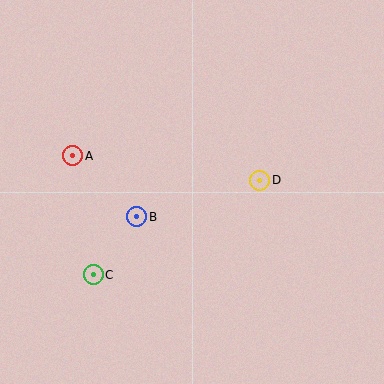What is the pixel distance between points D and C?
The distance between D and C is 192 pixels.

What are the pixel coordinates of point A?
Point A is at (73, 156).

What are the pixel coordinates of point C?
Point C is at (93, 275).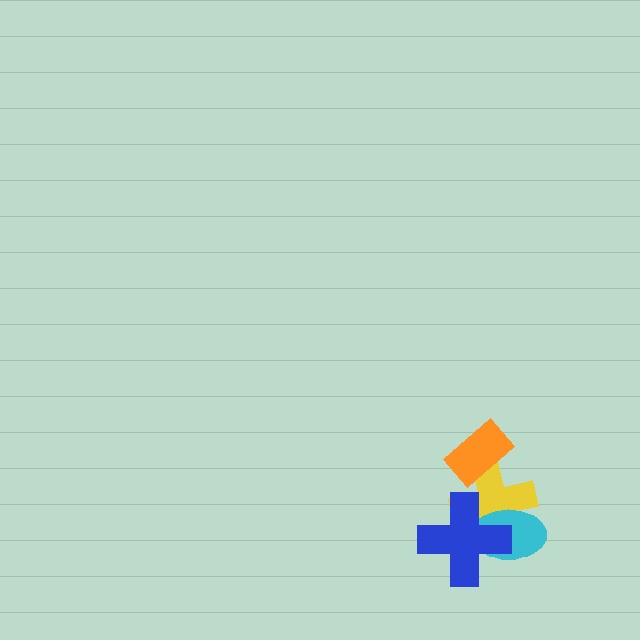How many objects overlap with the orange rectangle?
1 object overlaps with the orange rectangle.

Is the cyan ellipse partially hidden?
Yes, it is partially covered by another shape.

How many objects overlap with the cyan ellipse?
2 objects overlap with the cyan ellipse.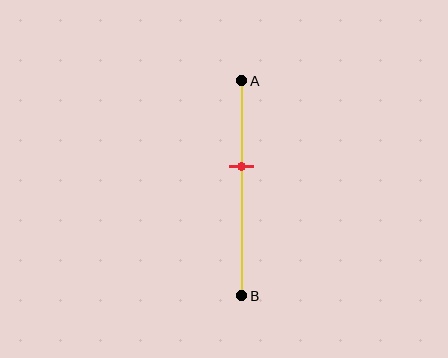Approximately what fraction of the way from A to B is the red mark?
The red mark is approximately 40% of the way from A to B.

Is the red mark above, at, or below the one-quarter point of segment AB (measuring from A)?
The red mark is below the one-quarter point of segment AB.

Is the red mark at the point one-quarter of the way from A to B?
No, the mark is at about 40% from A, not at the 25% one-quarter point.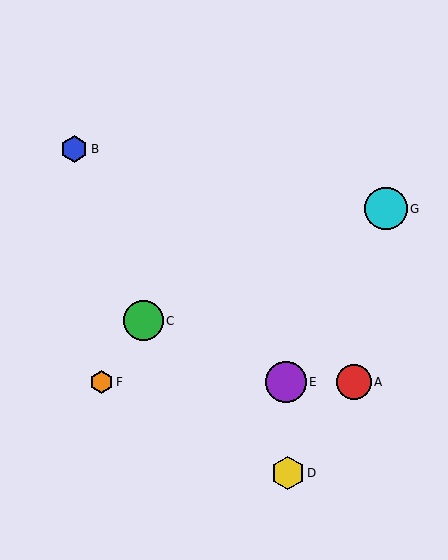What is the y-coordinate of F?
Object F is at y≈382.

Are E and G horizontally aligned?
No, E is at y≈382 and G is at y≈209.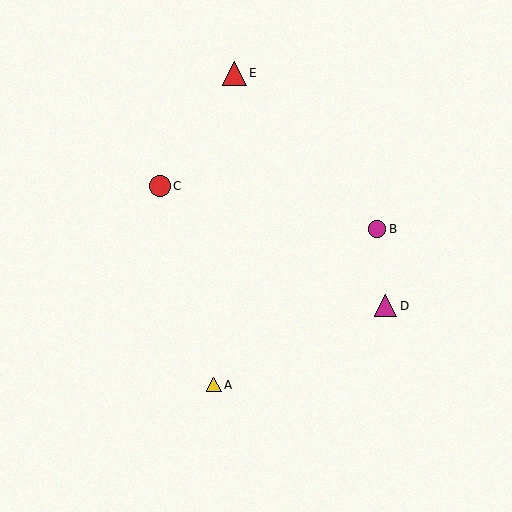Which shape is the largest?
The red triangle (labeled E) is the largest.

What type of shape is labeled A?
Shape A is a yellow triangle.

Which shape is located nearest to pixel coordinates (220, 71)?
The red triangle (labeled E) at (234, 73) is nearest to that location.